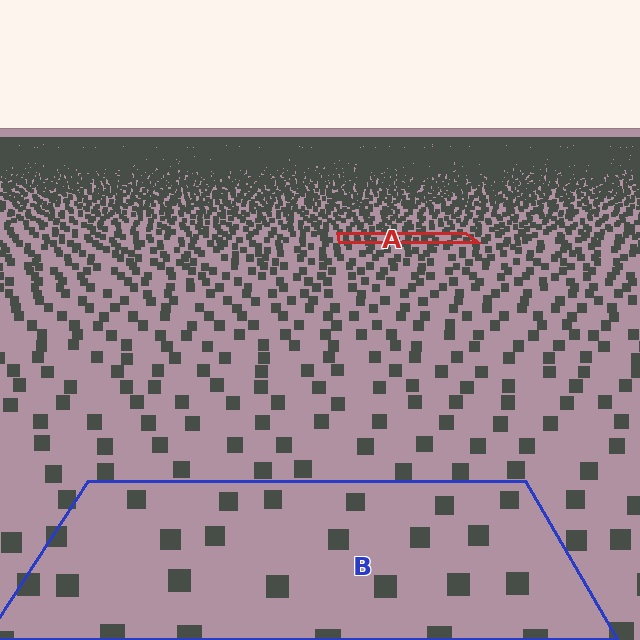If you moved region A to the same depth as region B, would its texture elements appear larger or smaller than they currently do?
They would appear larger. At a closer depth, the same texture elements are projected at a bigger on-screen size.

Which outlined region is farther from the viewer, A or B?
Region A is farther from the viewer — the texture elements inside it appear smaller and more densely packed.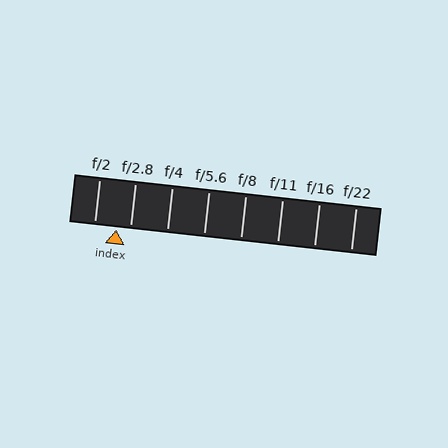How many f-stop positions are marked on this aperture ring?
There are 8 f-stop positions marked.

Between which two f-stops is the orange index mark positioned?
The index mark is between f/2 and f/2.8.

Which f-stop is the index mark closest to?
The index mark is closest to f/2.8.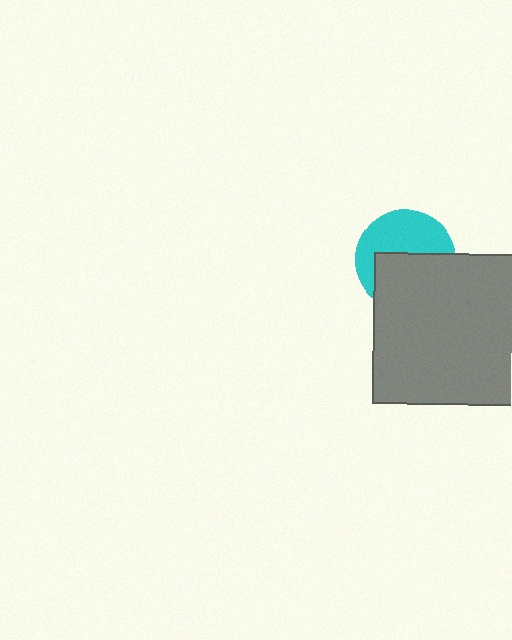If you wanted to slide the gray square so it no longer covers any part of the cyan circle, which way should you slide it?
Slide it down — that is the most direct way to separate the two shapes.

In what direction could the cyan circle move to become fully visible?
The cyan circle could move up. That would shift it out from behind the gray square entirely.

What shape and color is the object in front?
The object in front is a gray square.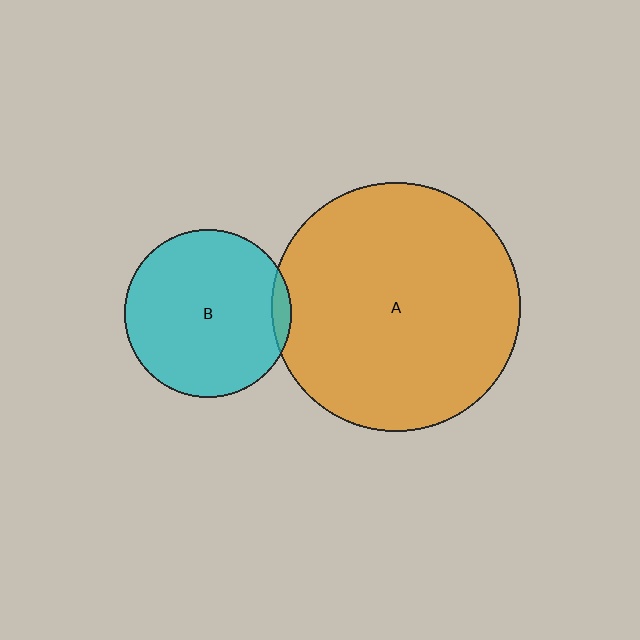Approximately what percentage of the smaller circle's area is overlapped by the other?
Approximately 5%.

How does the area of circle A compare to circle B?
Approximately 2.2 times.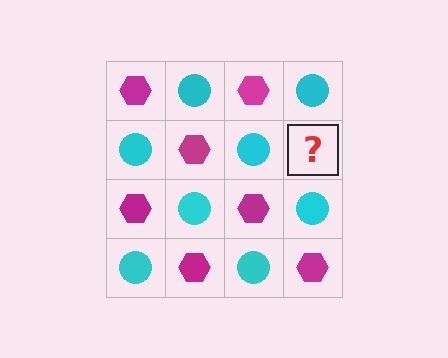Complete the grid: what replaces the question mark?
The question mark should be replaced with a magenta hexagon.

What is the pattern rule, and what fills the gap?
The rule is that it alternates magenta hexagon and cyan circle in a checkerboard pattern. The gap should be filled with a magenta hexagon.